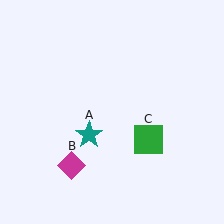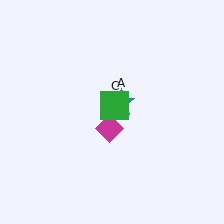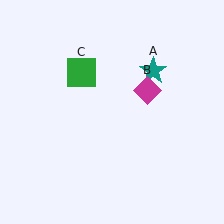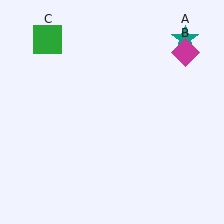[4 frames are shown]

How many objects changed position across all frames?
3 objects changed position: teal star (object A), magenta diamond (object B), green square (object C).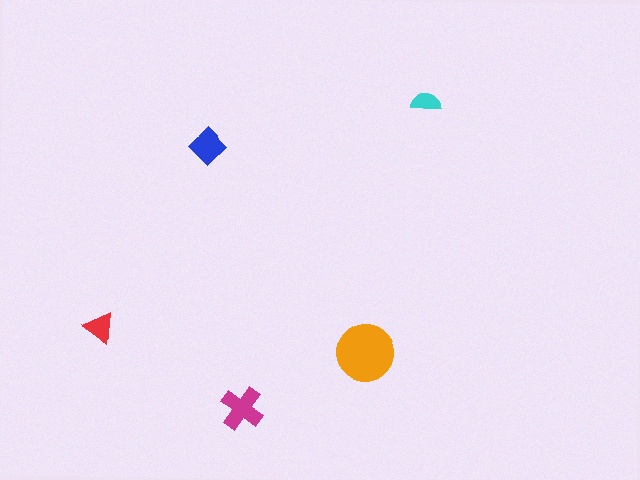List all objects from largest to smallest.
The orange circle, the magenta cross, the blue diamond, the red triangle, the cyan semicircle.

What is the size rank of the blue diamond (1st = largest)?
3rd.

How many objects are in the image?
There are 5 objects in the image.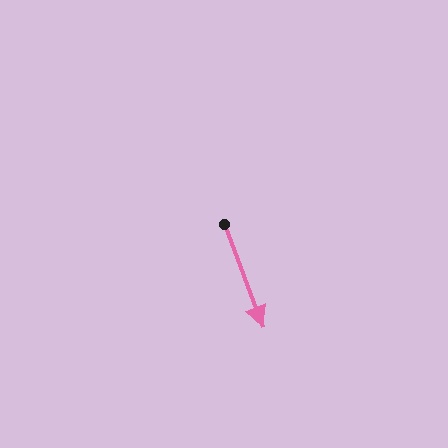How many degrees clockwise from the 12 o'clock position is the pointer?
Approximately 160 degrees.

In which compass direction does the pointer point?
South.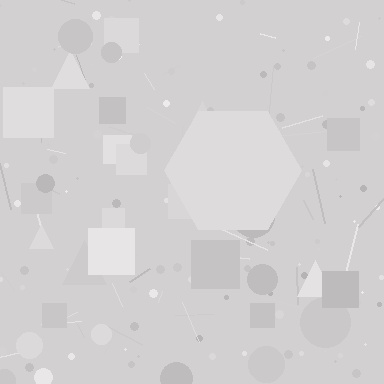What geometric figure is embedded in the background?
A hexagon is embedded in the background.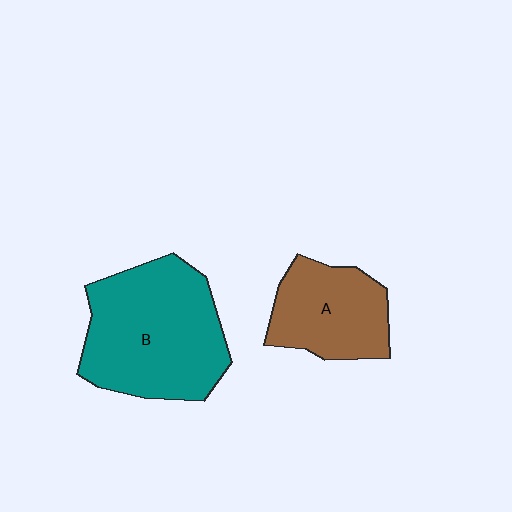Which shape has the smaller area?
Shape A (brown).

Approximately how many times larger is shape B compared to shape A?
Approximately 1.7 times.